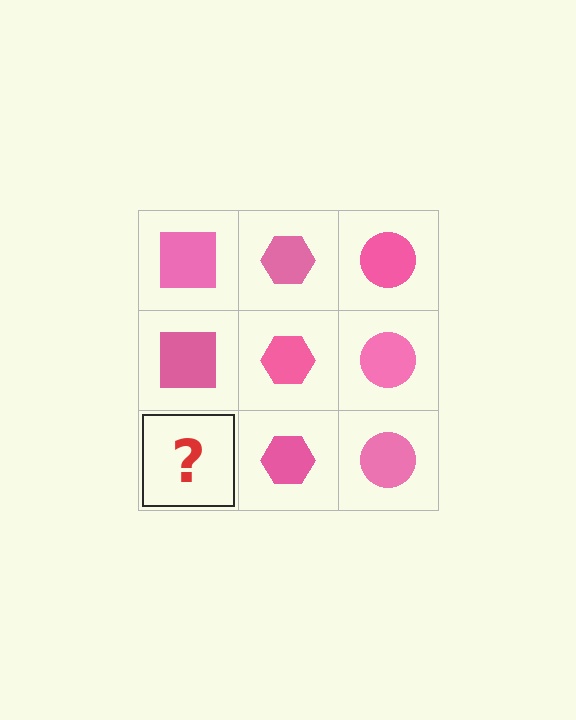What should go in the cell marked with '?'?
The missing cell should contain a pink square.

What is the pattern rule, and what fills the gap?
The rule is that each column has a consistent shape. The gap should be filled with a pink square.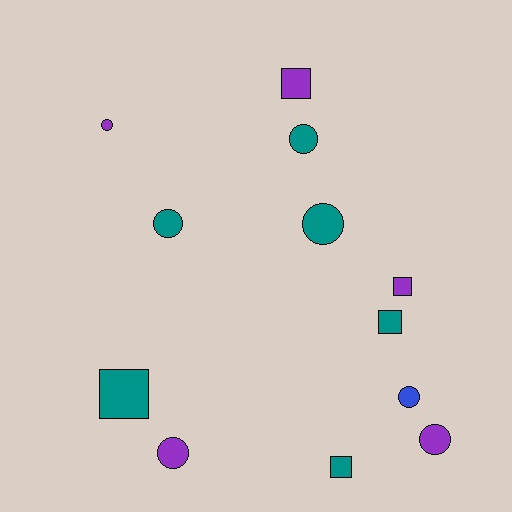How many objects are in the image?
There are 12 objects.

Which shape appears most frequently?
Circle, with 7 objects.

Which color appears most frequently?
Teal, with 6 objects.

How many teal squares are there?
There are 3 teal squares.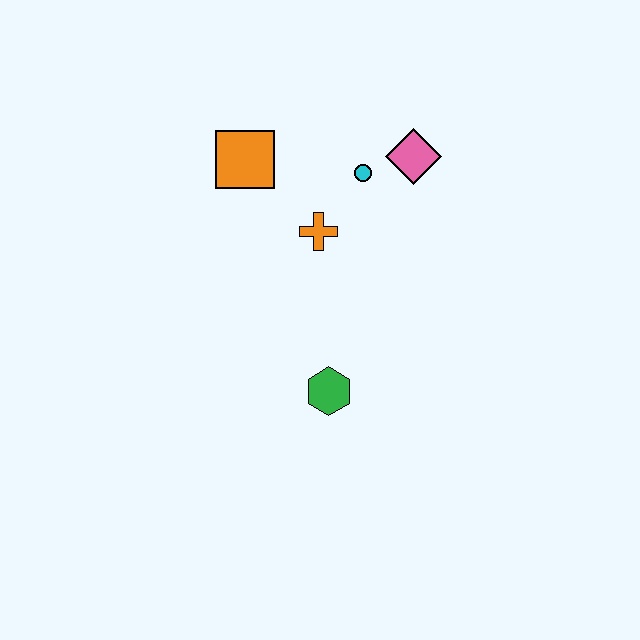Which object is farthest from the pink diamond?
The green hexagon is farthest from the pink diamond.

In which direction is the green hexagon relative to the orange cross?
The green hexagon is below the orange cross.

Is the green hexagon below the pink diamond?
Yes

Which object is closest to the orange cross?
The cyan circle is closest to the orange cross.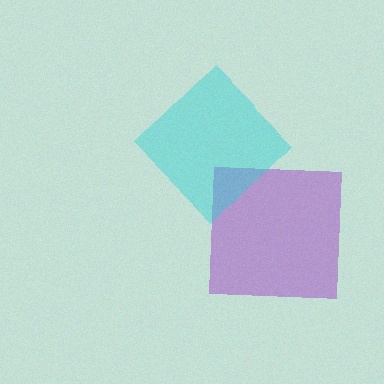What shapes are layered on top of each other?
The layered shapes are: a purple square, a cyan diamond.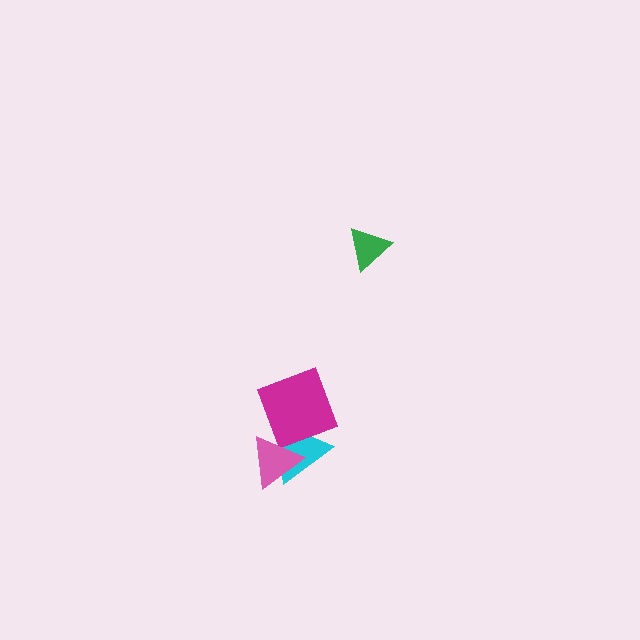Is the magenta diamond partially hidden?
Yes, it is partially covered by another shape.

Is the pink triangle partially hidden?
No, no other shape covers it.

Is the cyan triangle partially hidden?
Yes, it is partially covered by another shape.